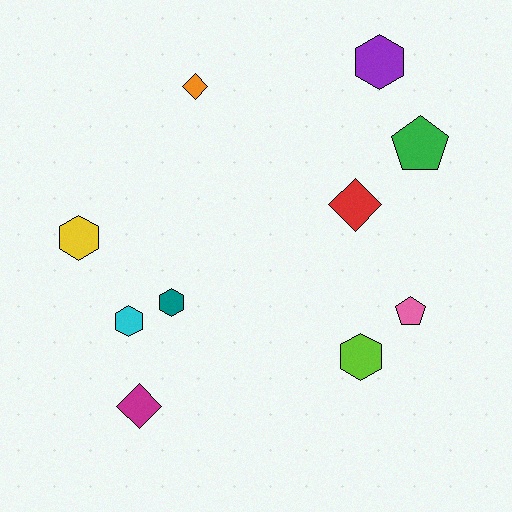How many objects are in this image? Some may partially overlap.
There are 10 objects.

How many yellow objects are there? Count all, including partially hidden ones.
There is 1 yellow object.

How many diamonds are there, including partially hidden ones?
There are 3 diamonds.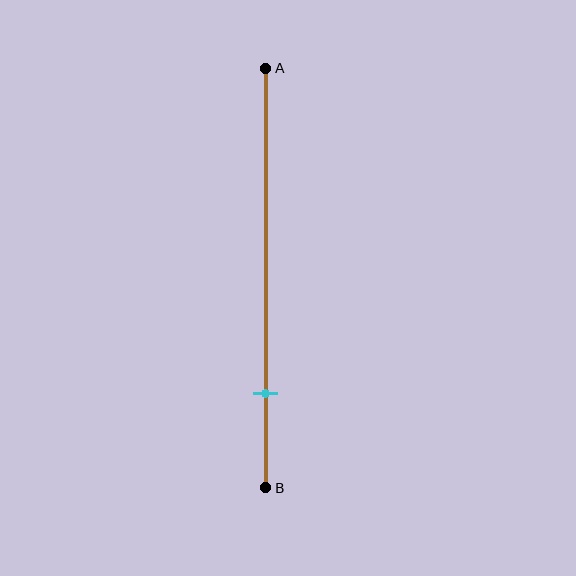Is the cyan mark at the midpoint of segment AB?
No, the mark is at about 75% from A, not at the 50% midpoint.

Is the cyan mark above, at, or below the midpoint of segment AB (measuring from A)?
The cyan mark is below the midpoint of segment AB.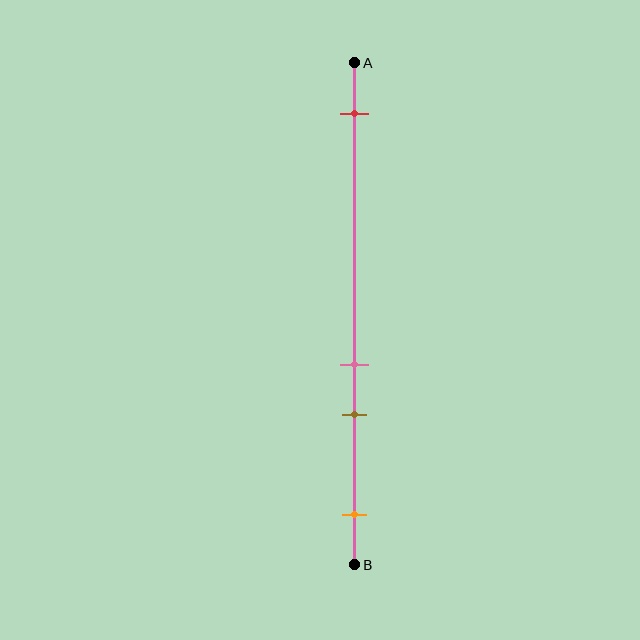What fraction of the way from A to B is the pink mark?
The pink mark is approximately 60% (0.6) of the way from A to B.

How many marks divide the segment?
There are 4 marks dividing the segment.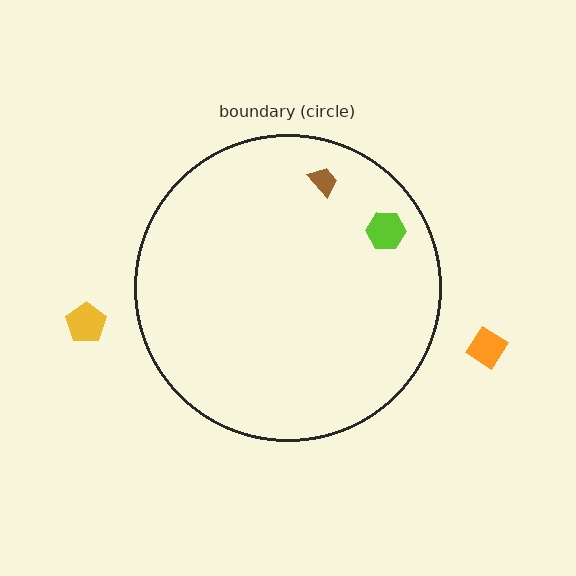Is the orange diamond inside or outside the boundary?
Outside.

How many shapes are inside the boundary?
2 inside, 2 outside.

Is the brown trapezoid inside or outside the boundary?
Inside.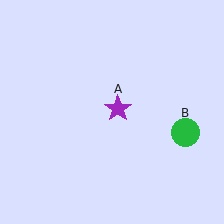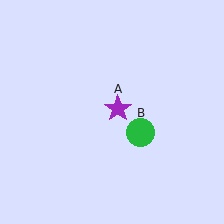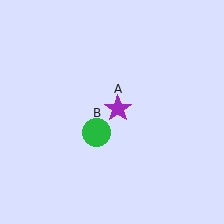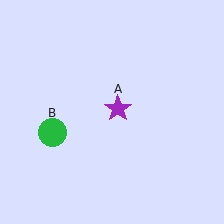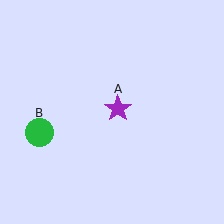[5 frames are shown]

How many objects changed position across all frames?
1 object changed position: green circle (object B).